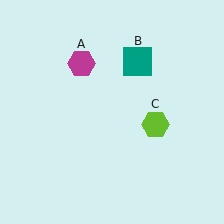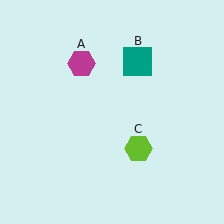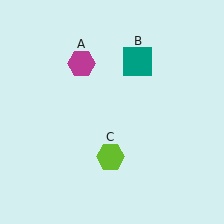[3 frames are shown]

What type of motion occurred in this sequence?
The lime hexagon (object C) rotated clockwise around the center of the scene.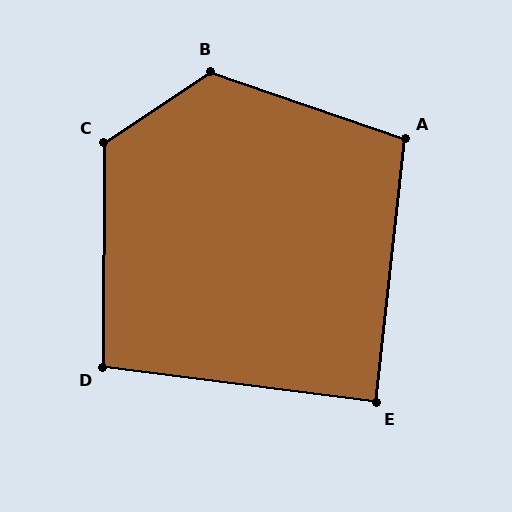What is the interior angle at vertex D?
Approximately 97 degrees (obtuse).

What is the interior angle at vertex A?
Approximately 103 degrees (obtuse).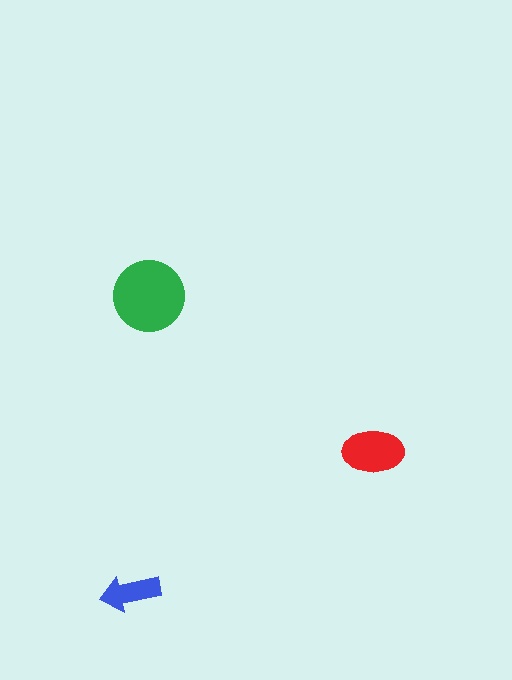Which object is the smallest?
The blue arrow.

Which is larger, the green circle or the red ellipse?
The green circle.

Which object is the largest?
The green circle.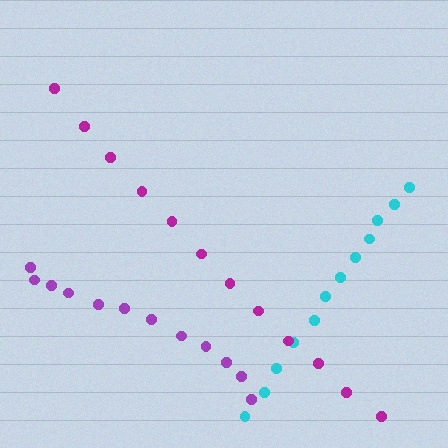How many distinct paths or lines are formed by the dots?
There are 3 distinct paths.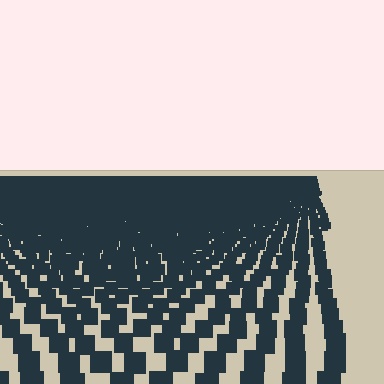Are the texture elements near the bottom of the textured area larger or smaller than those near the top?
Larger. Near the bottom, elements are closer to the viewer and appear at a bigger on-screen size.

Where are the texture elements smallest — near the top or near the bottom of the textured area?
Near the top.